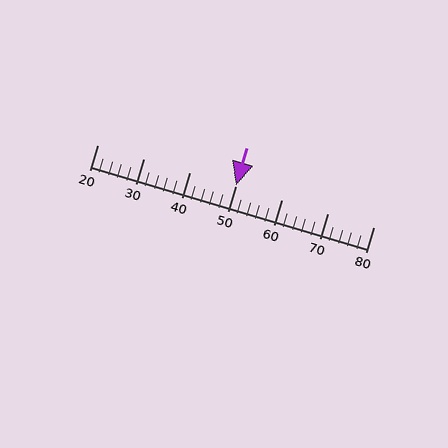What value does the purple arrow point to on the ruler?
The purple arrow points to approximately 50.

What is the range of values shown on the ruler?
The ruler shows values from 20 to 80.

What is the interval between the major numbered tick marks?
The major tick marks are spaced 10 units apart.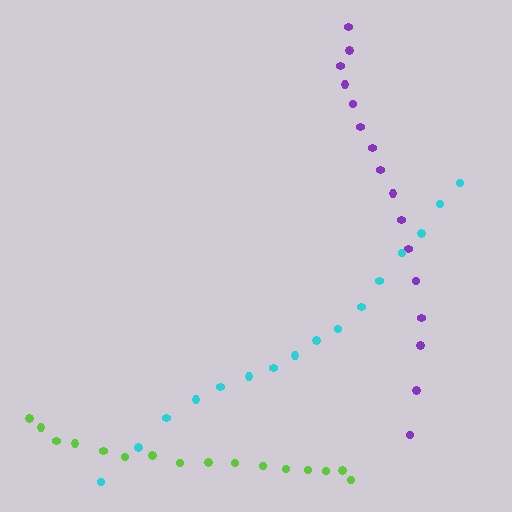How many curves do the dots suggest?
There are 3 distinct paths.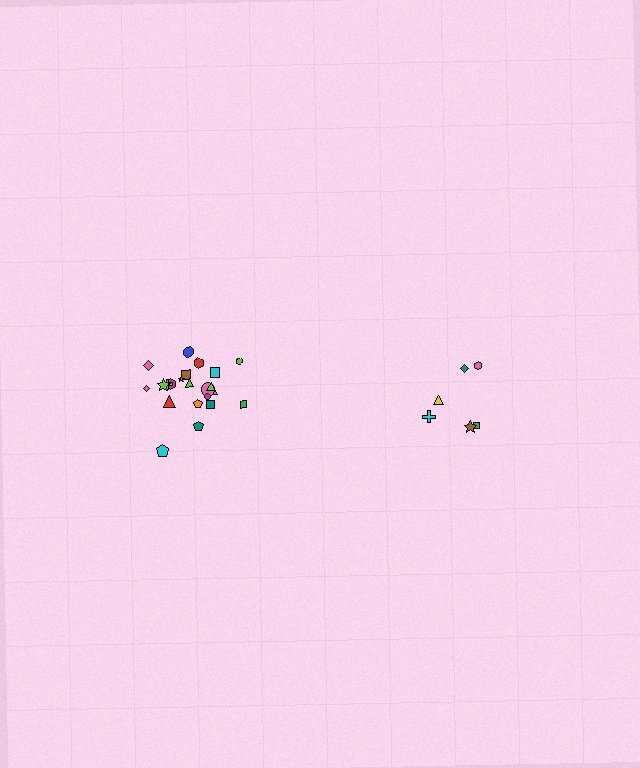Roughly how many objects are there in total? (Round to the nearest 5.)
Roughly 30 objects in total.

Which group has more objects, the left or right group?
The left group.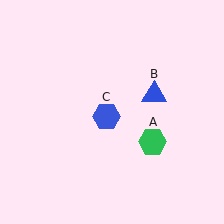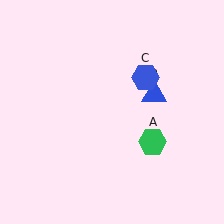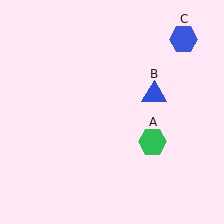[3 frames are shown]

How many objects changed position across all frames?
1 object changed position: blue hexagon (object C).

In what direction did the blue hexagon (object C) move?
The blue hexagon (object C) moved up and to the right.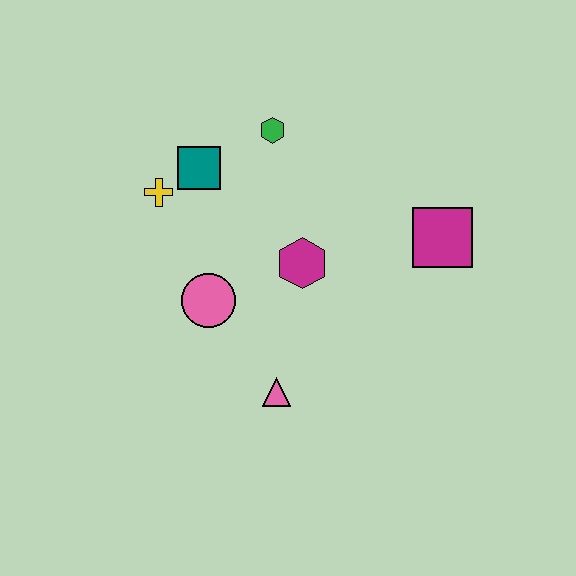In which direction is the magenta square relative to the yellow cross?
The magenta square is to the right of the yellow cross.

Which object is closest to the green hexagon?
The teal square is closest to the green hexagon.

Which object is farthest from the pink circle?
The magenta square is farthest from the pink circle.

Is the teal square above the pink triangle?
Yes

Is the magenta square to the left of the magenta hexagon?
No